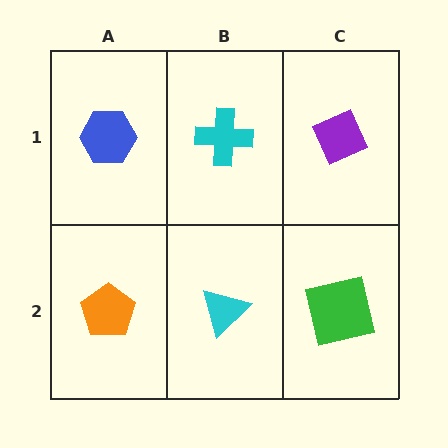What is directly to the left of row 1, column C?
A cyan cross.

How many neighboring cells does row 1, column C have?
2.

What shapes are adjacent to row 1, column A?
An orange pentagon (row 2, column A), a cyan cross (row 1, column B).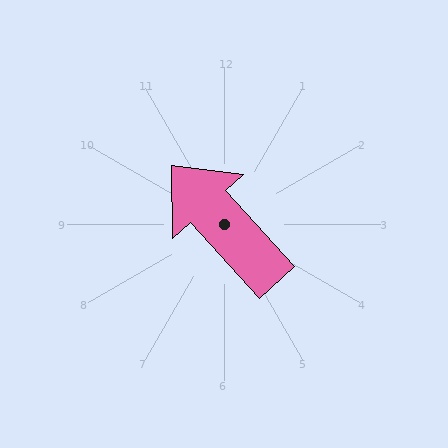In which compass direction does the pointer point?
Northwest.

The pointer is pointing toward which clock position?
Roughly 11 o'clock.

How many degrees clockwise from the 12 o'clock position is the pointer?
Approximately 318 degrees.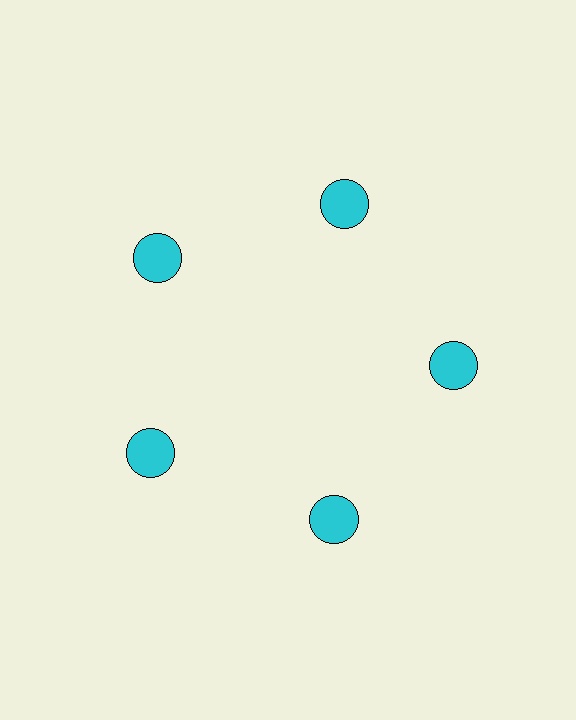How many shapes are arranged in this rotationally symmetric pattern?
There are 5 shapes, arranged in 5 groups of 1.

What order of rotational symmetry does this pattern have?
This pattern has 5-fold rotational symmetry.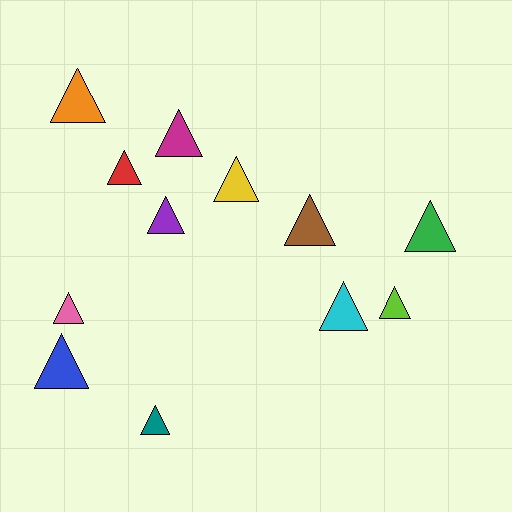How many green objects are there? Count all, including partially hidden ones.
There is 1 green object.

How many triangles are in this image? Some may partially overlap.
There are 12 triangles.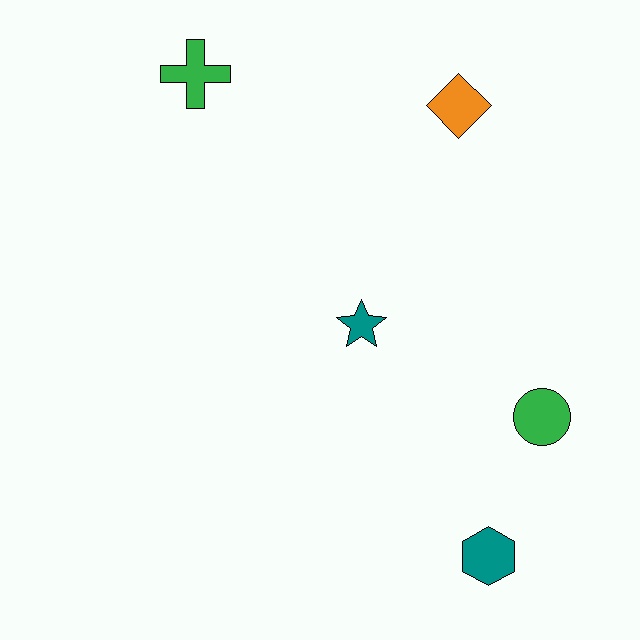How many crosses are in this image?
There is 1 cross.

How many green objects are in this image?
There are 2 green objects.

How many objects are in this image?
There are 5 objects.